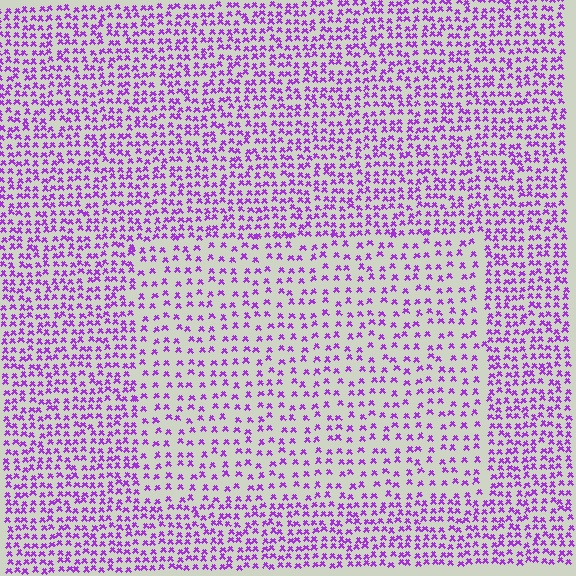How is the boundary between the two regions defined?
The boundary is defined by a change in element density (approximately 1.8x ratio). All elements are the same color, size, and shape.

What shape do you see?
I see a rectangle.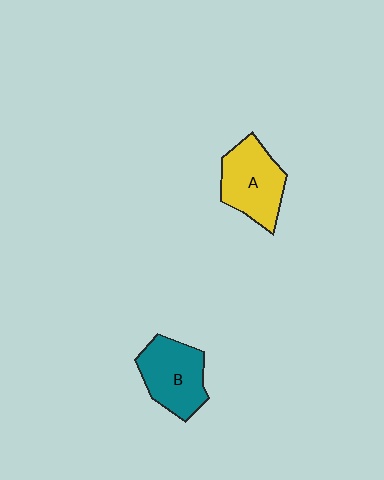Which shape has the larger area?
Shape A (yellow).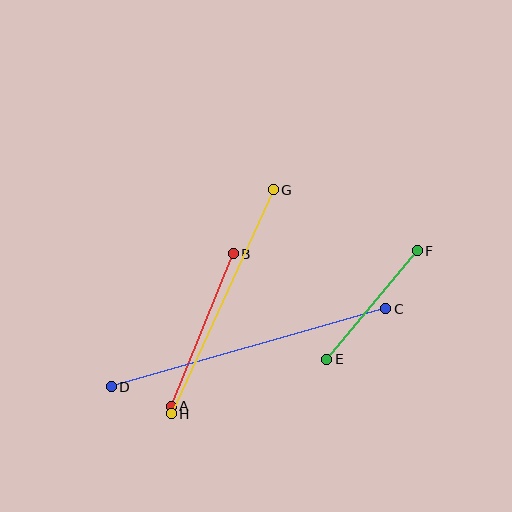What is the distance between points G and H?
The distance is approximately 246 pixels.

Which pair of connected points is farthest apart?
Points C and D are farthest apart.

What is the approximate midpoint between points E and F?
The midpoint is at approximately (372, 305) pixels.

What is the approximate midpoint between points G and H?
The midpoint is at approximately (222, 302) pixels.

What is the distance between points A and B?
The distance is approximately 164 pixels.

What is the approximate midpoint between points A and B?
The midpoint is at approximately (202, 330) pixels.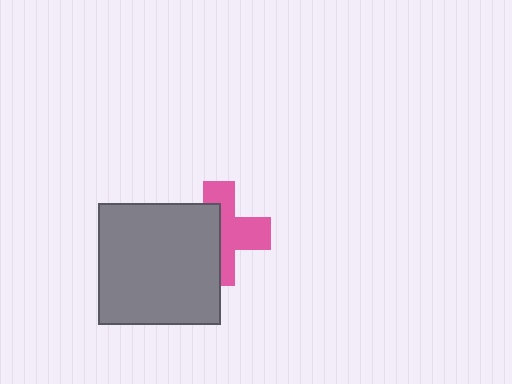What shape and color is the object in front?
The object in front is a gray square.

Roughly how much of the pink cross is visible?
About half of it is visible (roughly 53%).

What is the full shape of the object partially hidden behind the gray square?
The partially hidden object is a pink cross.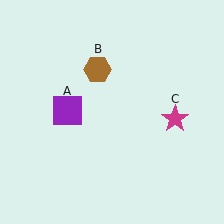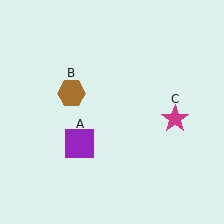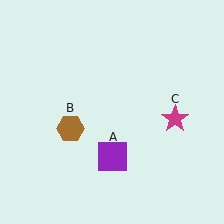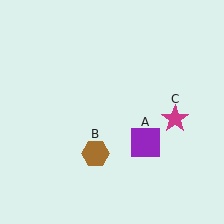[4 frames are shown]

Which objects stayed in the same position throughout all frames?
Magenta star (object C) remained stationary.